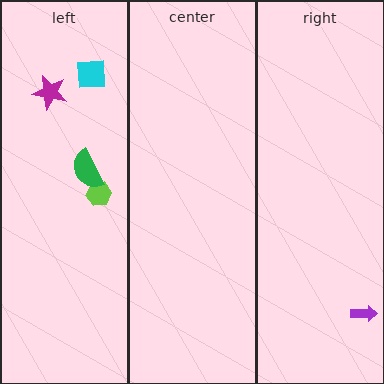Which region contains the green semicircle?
The left region.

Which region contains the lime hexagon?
The left region.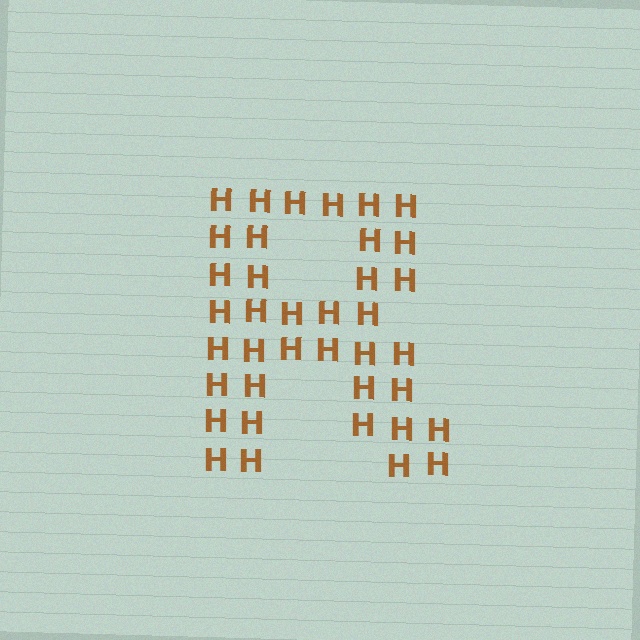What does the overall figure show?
The overall figure shows the letter R.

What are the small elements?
The small elements are letter H's.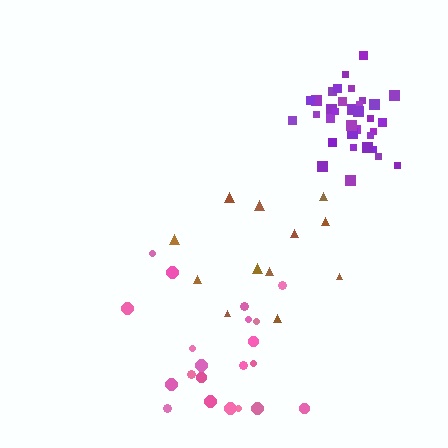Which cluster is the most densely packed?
Purple.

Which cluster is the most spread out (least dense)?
Pink.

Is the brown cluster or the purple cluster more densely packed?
Purple.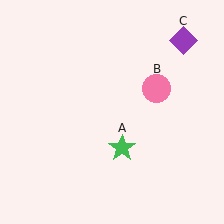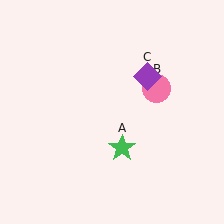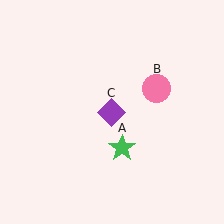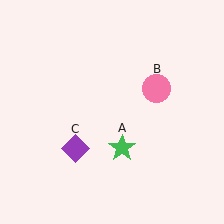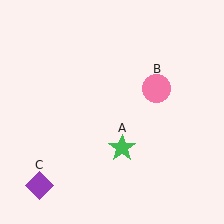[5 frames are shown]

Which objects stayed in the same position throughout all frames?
Green star (object A) and pink circle (object B) remained stationary.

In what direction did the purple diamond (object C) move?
The purple diamond (object C) moved down and to the left.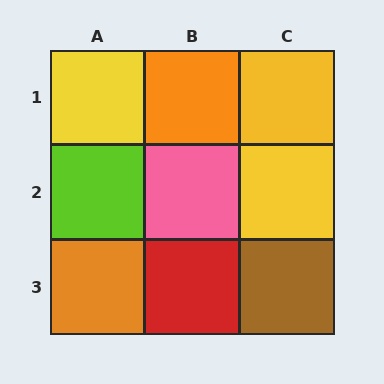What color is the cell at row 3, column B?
Red.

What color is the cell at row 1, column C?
Yellow.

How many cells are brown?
1 cell is brown.